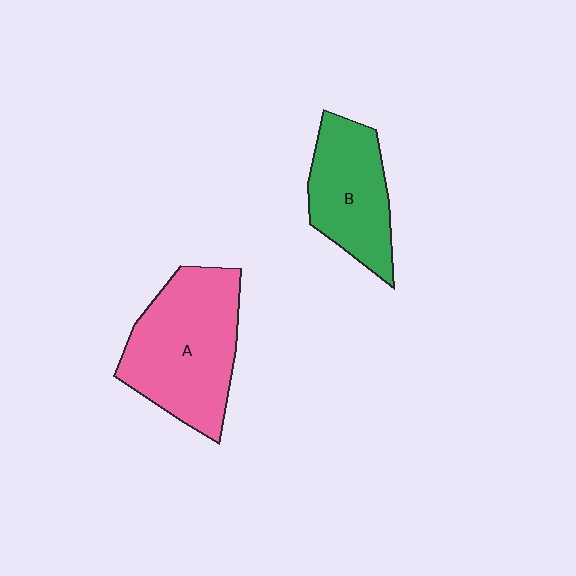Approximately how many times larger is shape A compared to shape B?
Approximately 1.5 times.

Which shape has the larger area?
Shape A (pink).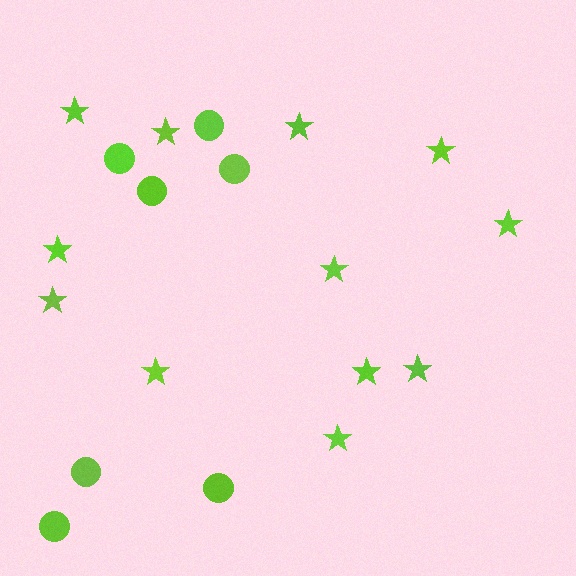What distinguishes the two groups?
There are 2 groups: one group of stars (12) and one group of circles (7).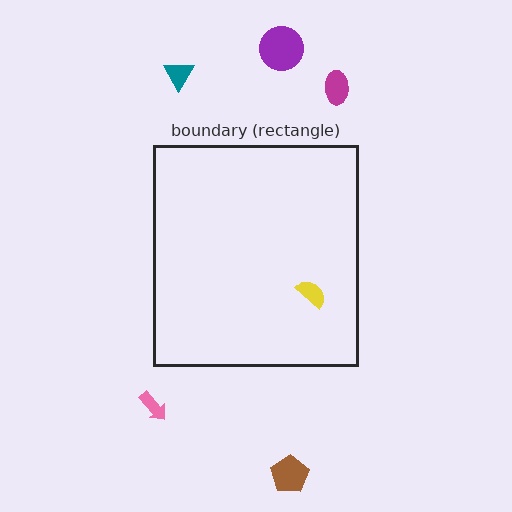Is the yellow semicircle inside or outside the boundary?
Inside.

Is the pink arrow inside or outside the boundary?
Outside.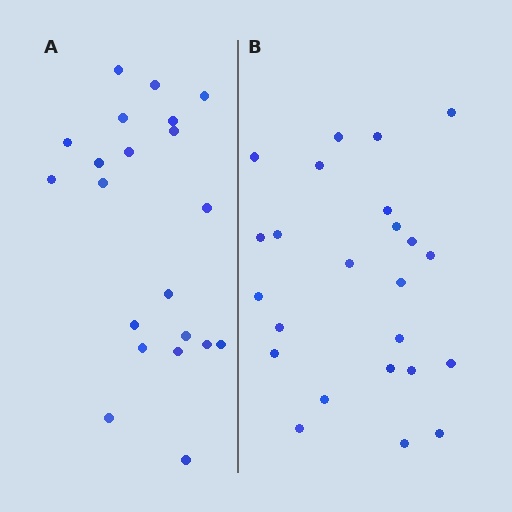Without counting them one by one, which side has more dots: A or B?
Region B (the right region) has more dots.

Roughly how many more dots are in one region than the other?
Region B has just a few more — roughly 2 or 3 more dots than region A.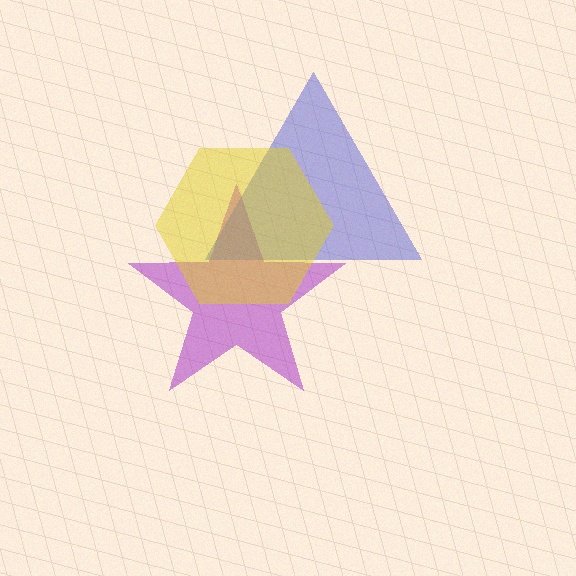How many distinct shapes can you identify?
There are 3 distinct shapes: a purple star, a blue triangle, a yellow hexagon.